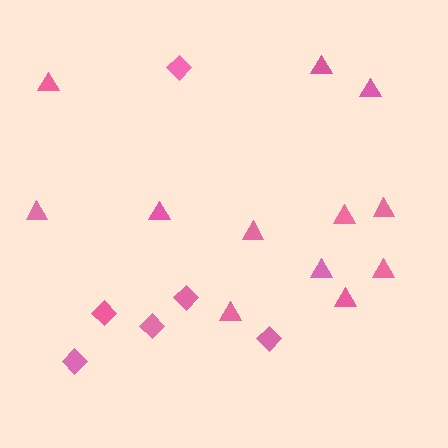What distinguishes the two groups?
There are 2 groups: one group of diamonds (6) and one group of triangles (12).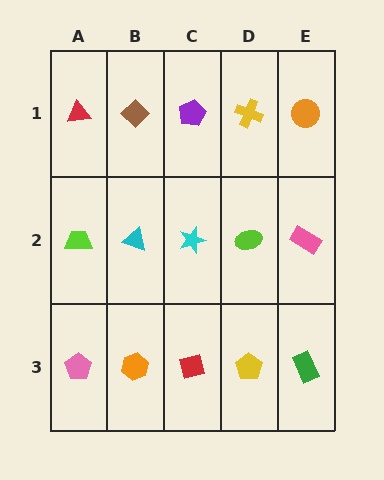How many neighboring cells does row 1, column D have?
3.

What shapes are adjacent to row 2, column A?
A red triangle (row 1, column A), a pink pentagon (row 3, column A), a cyan triangle (row 2, column B).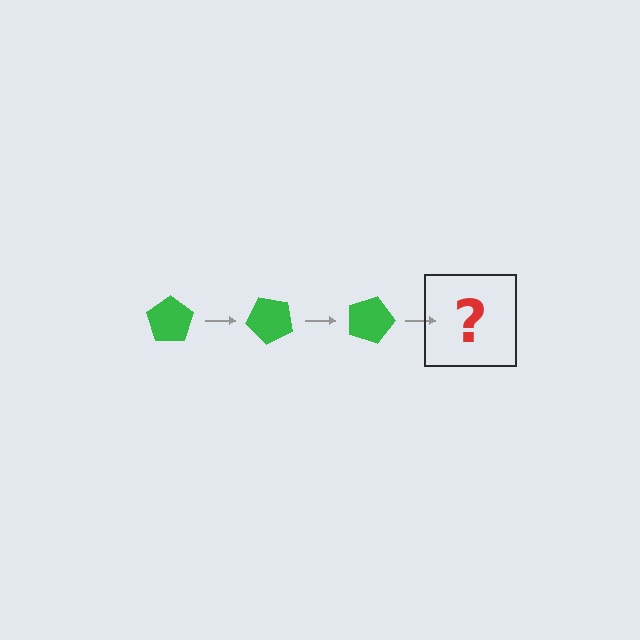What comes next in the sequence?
The next element should be a green pentagon rotated 135 degrees.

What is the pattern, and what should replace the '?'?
The pattern is that the pentagon rotates 45 degrees each step. The '?' should be a green pentagon rotated 135 degrees.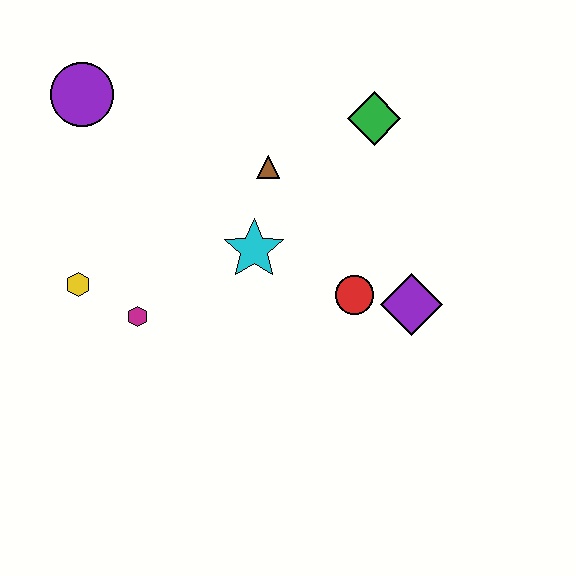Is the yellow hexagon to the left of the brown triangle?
Yes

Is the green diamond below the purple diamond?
No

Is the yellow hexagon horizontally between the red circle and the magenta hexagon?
No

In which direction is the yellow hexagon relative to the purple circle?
The yellow hexagon is below the purple circle.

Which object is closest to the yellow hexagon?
The magenta hexagon is closest to the yellow hexagon.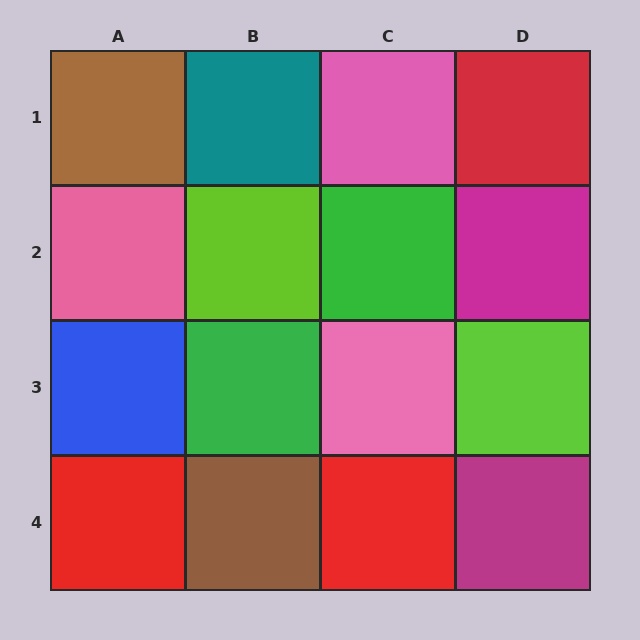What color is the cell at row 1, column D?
Red.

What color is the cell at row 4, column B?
Brown.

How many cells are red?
3 cells are red.